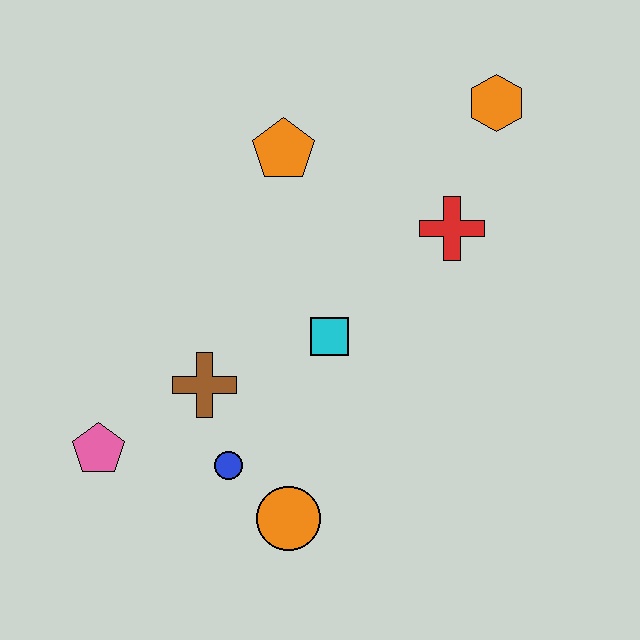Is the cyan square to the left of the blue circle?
No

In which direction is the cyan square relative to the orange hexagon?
The cyan square is below the orange hexagon.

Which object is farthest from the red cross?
The pink pentagon is farthest from the red cross.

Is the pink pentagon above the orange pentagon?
No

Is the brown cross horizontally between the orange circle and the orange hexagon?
No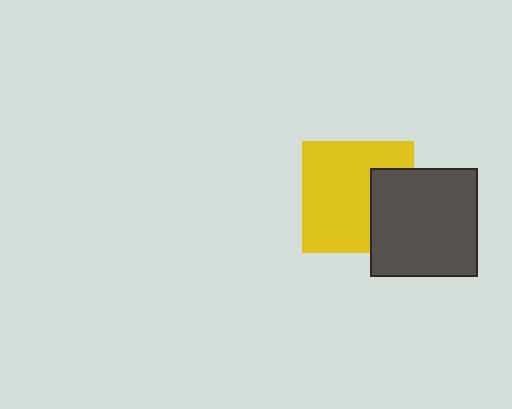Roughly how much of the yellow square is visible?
Most of it is visible (roughly 70%).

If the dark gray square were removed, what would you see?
You would see the complete yellow square.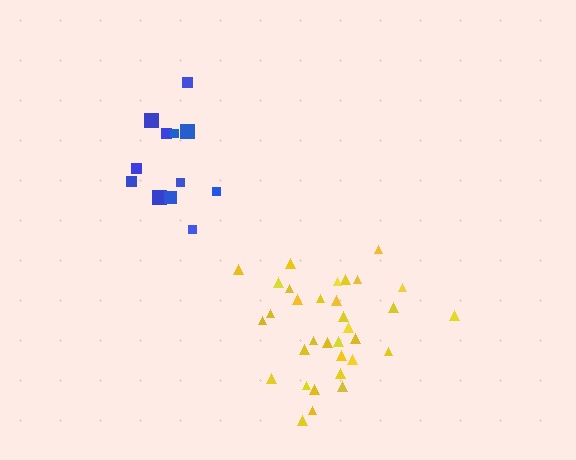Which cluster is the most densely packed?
Yellow.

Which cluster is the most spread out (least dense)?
Blue.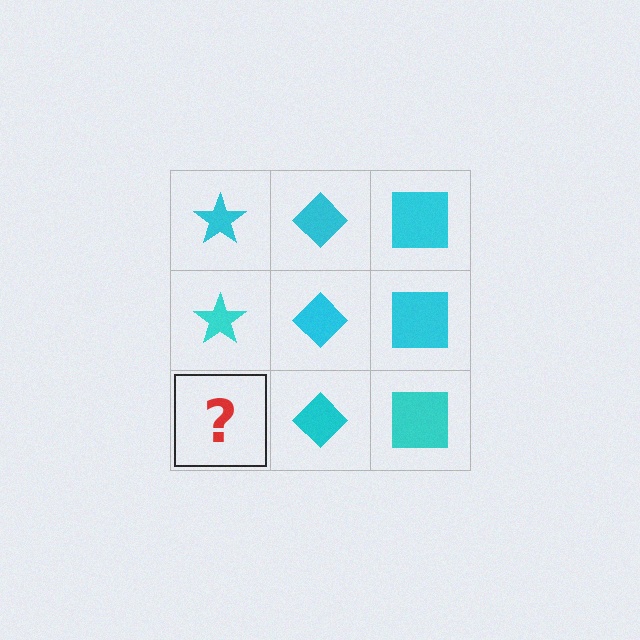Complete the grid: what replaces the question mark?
The question mark should be replaced with a cyan star.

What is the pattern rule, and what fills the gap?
The rule is that each column has a consistent shape. The gap should be filled with a cyan star.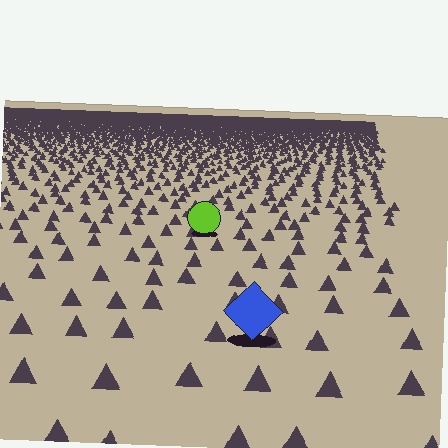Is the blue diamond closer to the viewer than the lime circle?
Yes. The blue diamond is closer — you can tell from the texture gradient: the ground texture is coarser near it.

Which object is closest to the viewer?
The blue diamond is closest. The texture marks near it are larger and more spread out.